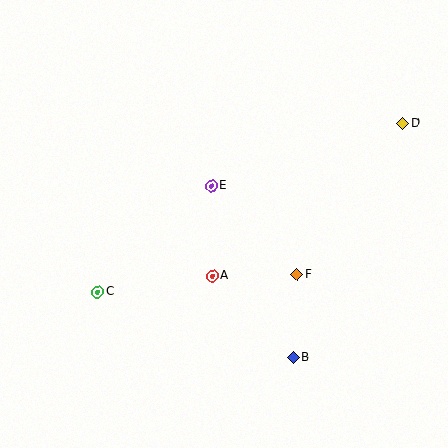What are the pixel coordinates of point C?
Point C is at (98, 292).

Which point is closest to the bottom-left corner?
Point C is closest to the bottom-left corner.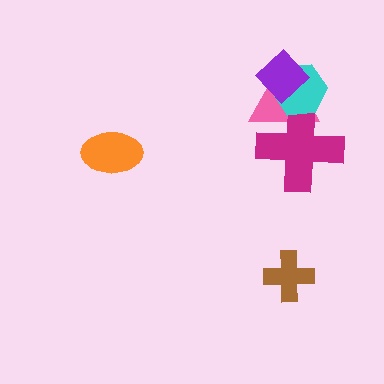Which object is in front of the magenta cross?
The cyan hexagon is in front of the magenta cross.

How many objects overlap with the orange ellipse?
0 objects overlap with the orange ellipse.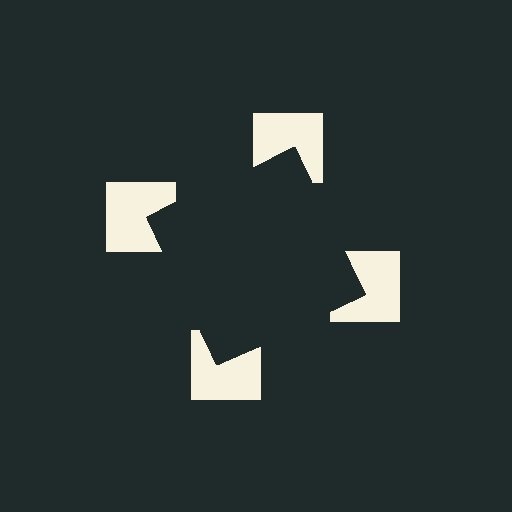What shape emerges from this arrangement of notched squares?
An illusory square — its edges are inferred from the aligned wedge cuts in the notched squares, not physically drawn.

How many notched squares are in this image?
There are 4 — one at each vertex of the illusory square.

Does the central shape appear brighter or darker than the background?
It typically appears slightly darker than the background, even though no actual brightness change is drawn.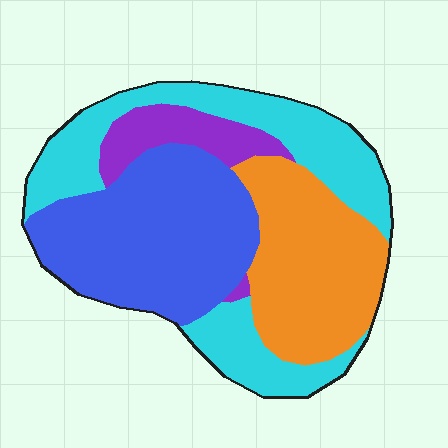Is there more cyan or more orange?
Cyan.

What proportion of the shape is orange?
Orange covers roughly 25% of the shape.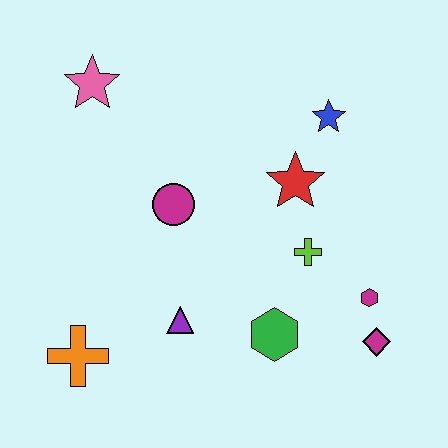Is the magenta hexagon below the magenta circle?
Yes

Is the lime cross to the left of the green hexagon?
No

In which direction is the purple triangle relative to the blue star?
The purple triangle is below the blue star.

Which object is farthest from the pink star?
The magenta diamond is farthest from the pink star.